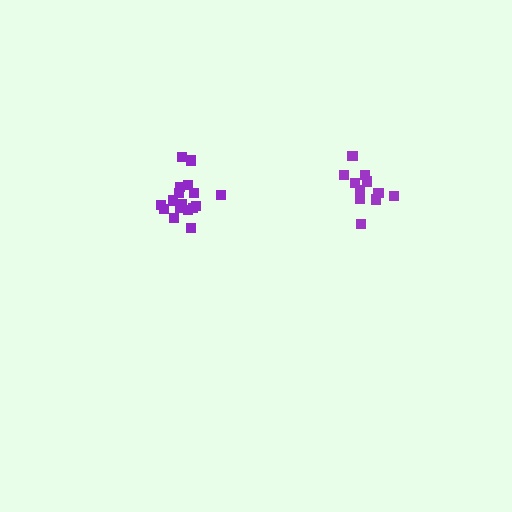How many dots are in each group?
Group 1: 17 dots, Group 2: 12 dots (29 total).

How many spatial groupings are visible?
There are 2 spatial groupings.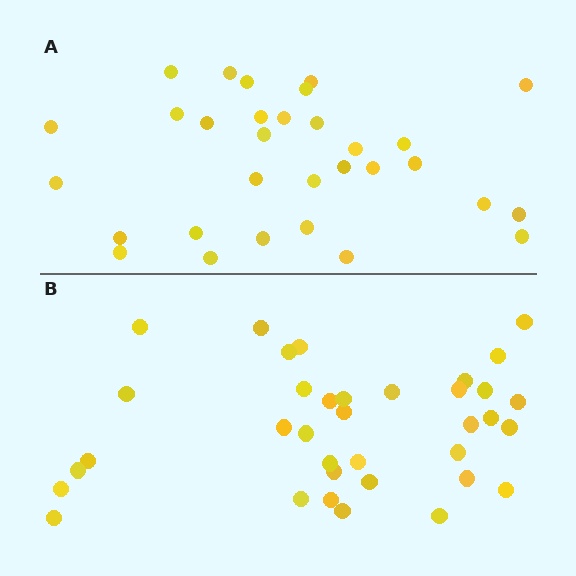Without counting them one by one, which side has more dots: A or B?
Region B (the bottom region) has more dots.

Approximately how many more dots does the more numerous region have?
Region B has about 5 more dots than region A.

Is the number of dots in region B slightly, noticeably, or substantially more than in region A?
Region B has only slightly more — the two regions are fairly close. The ratio is roughly 1.2 to 1.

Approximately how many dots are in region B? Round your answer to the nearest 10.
About 40 dots. (The exact count is 36, which rounds to 40.)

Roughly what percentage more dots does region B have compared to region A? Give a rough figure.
About 15% more.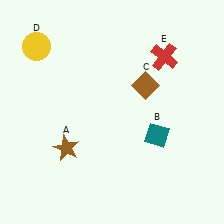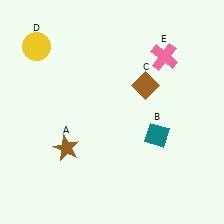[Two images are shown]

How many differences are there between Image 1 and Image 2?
There is 1 difference between the two images.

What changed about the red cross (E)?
In Image 1, E is red. In Image 2, it changed to pink.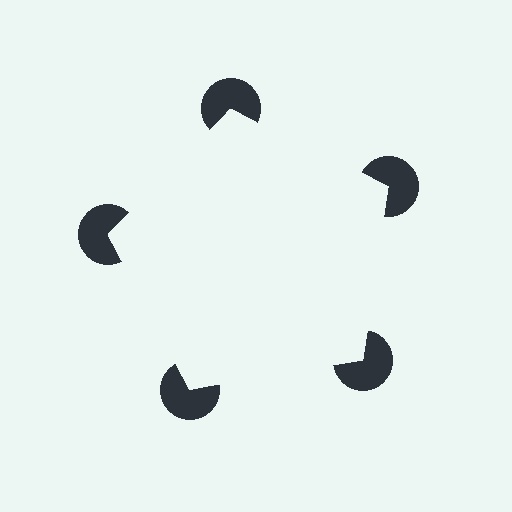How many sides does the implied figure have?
5 sides.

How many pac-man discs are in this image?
There are 5 — one at each vertex of the illusory pentagon.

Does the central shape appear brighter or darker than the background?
It typically appears slightly brighter than the background, even though no actual brightness change is drawn.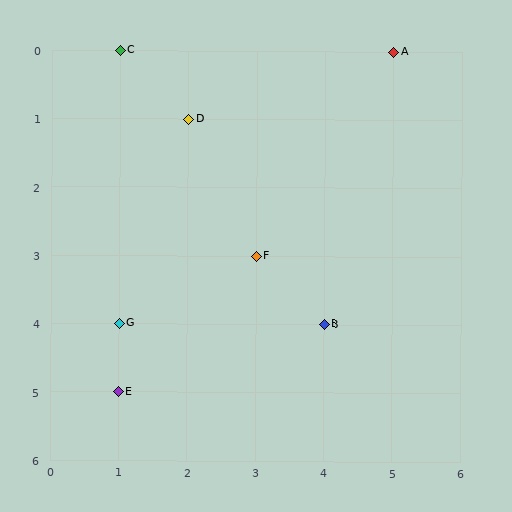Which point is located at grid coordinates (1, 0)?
Point C is at (1, 0).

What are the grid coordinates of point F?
Point F is at grid coordinates (3, 3).